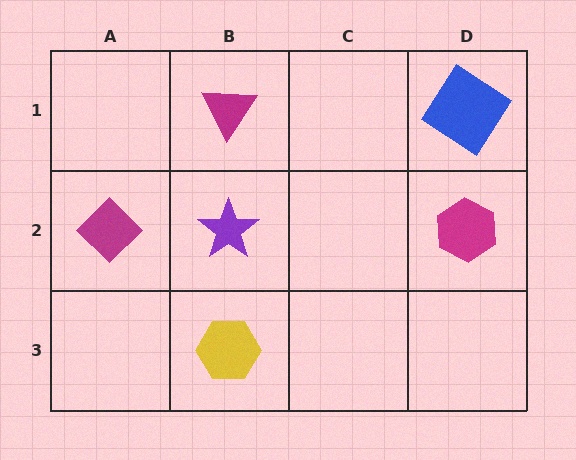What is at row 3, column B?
A yellow hexagon.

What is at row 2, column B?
A purple star.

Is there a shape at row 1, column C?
No, that cell is empty.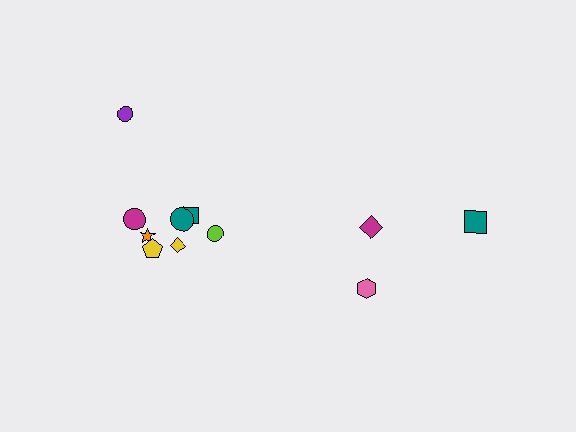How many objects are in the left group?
There are 8 objects.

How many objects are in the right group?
There are 3 objects.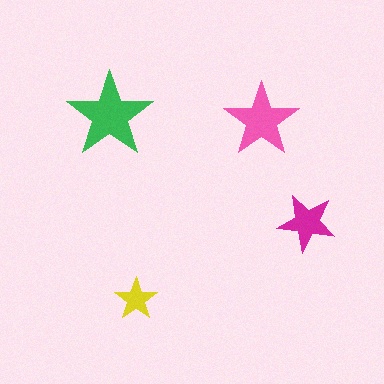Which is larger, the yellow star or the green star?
The green one.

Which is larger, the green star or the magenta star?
The green one.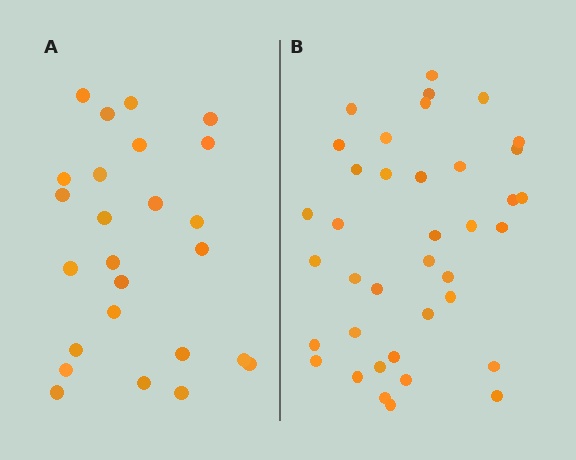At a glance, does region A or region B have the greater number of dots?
Region B (the right region) has more dots.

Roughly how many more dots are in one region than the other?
Region B has approximately 15 more dots than region A.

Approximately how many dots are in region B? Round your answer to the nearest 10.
About 40 dots. (The exact count is 38, which rounds to 40.)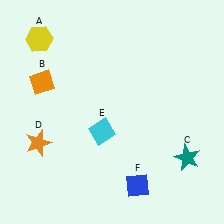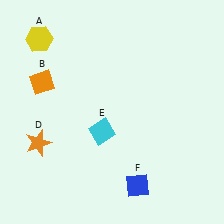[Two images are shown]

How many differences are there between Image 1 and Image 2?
There is 1 difference between the two images.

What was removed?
The teal star (C) was removed in Image 2.